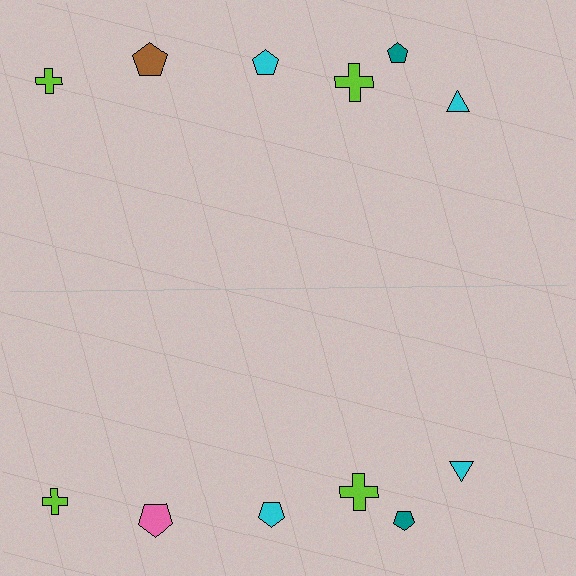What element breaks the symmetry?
The pink pentagon on the bottom side breaks the symmetry — its mirror counterpart is brown.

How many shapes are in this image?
There are 12 shapes in this image.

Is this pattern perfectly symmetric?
No, the pattern is not perfectly symmetric. The pink pentagon on the bottom side breaks the symmetry — its mirror counterpart is brown.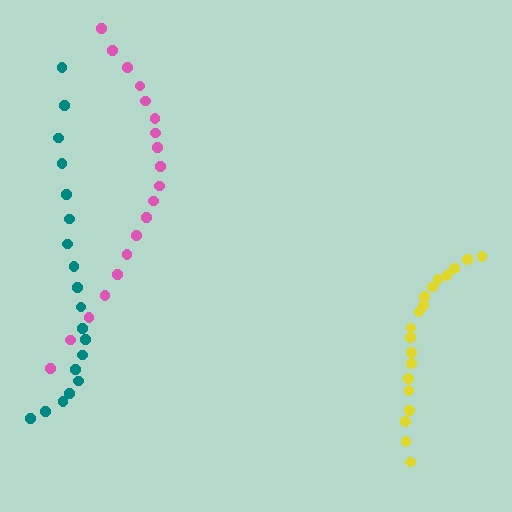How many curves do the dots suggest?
There are 3 distinct paths.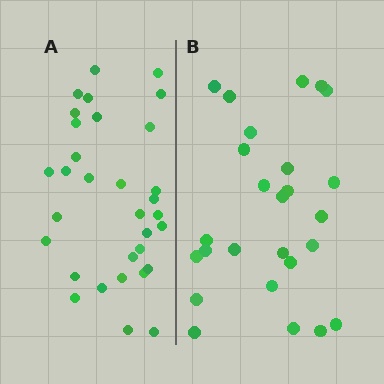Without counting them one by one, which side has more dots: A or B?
Region A (the left region) has more dots.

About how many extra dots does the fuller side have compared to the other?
Region A has about 6 more dots than region B.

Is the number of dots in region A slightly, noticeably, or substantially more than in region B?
Region A has only slightly more — the two regions are fairly close. The ratio is roughly 1.2 to 1.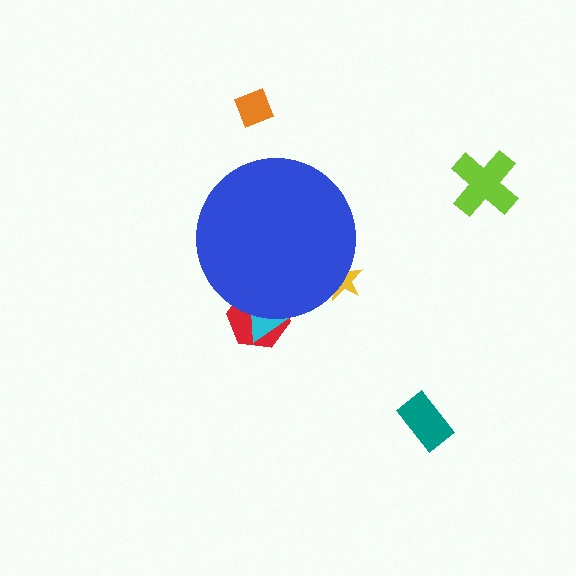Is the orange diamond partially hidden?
No, the orange diamond is fully visible.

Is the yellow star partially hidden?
Yes, the yellow star is partially hidden behind the blue circle.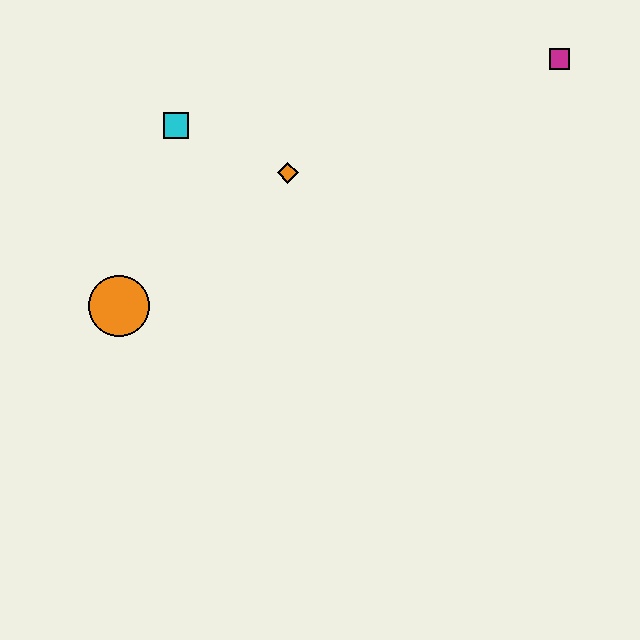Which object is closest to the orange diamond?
The cyan square is closest to the orange diamond.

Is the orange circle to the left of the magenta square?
Yes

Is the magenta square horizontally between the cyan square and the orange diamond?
No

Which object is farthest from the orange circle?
The magenta square is farthest from the orange circle.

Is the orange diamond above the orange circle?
Yes